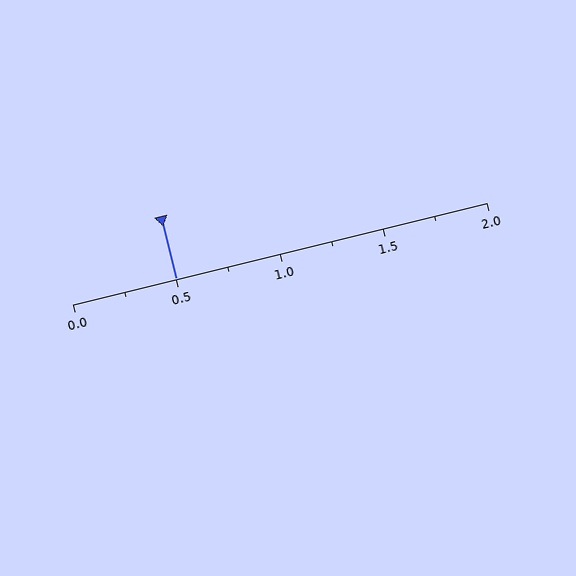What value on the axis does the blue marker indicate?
The marker indicates approximately 0.5.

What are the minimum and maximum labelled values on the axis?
The axis runs from 0.0 to 2.0.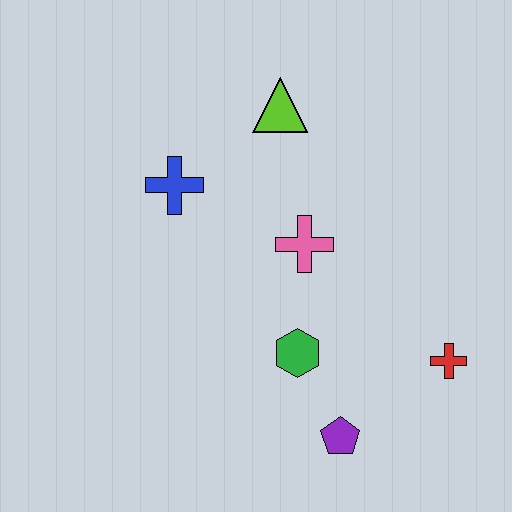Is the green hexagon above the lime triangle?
No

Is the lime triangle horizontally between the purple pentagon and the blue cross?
Yes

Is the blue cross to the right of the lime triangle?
No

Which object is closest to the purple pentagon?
The green hexagon is closest to the purple pentagon.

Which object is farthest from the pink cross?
The purple pentagon is farthest from the pink cross.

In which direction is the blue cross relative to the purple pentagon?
The blue cross is above the purple pentagon.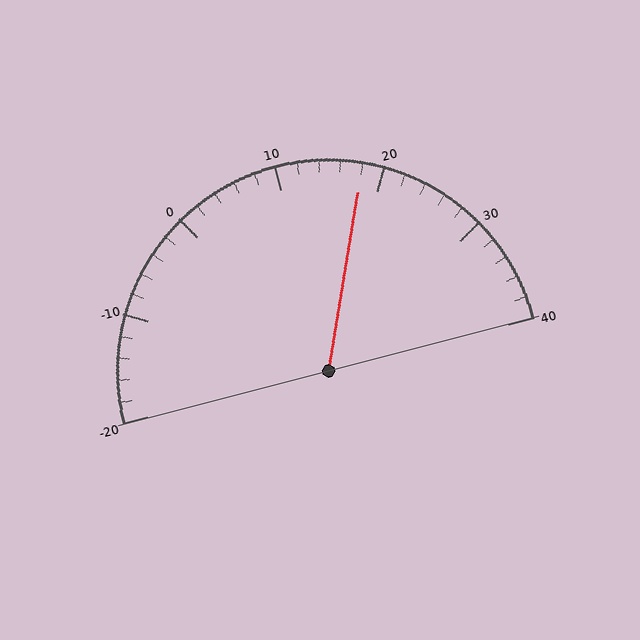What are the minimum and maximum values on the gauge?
The gauge ranges from -20 to 40.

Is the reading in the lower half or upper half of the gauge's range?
The reading is in the upper half of the range (-20 to 40).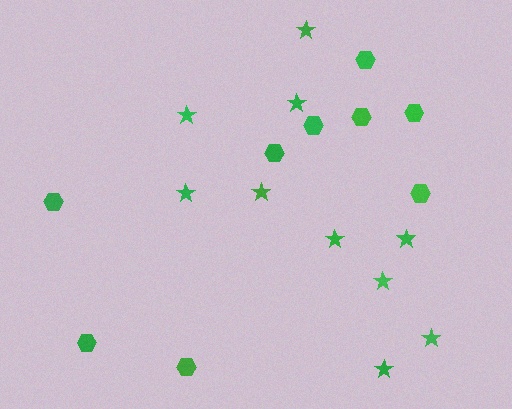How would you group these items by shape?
There are 2 groups: one group of stars (10) and one group of hexagons (9).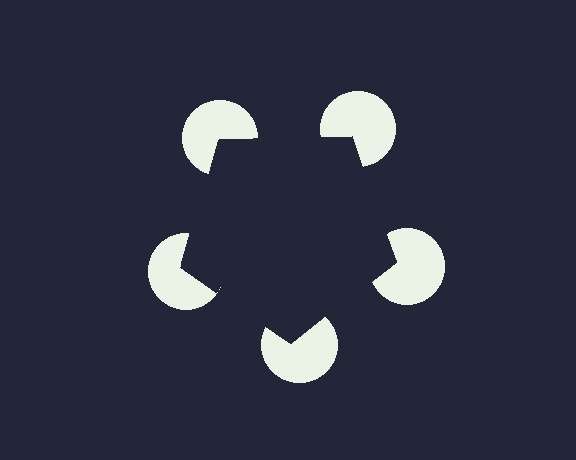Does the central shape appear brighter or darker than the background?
It typically appears slightly darker than the background, even though no actual brightness change is drawn.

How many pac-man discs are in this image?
There are 5 — one at each vertex of the illusory pentagon.